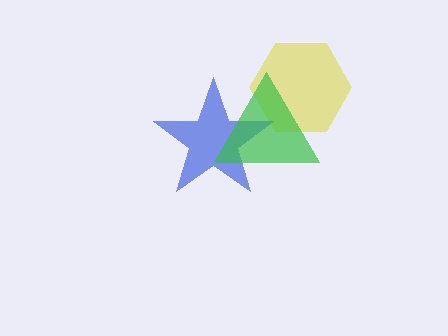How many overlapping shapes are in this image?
There are 3 overlapping shapes in the image.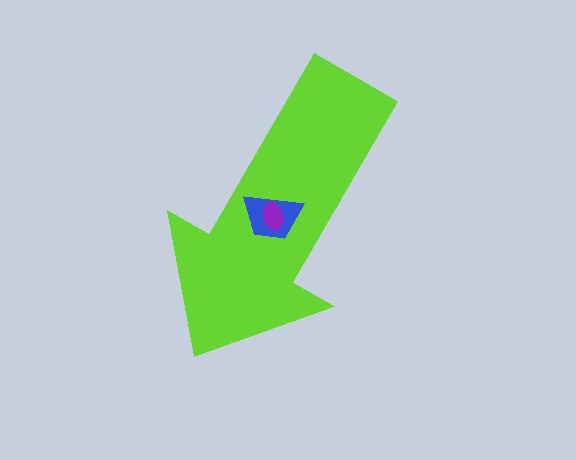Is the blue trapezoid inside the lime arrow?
Yes.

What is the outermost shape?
The lime arrow.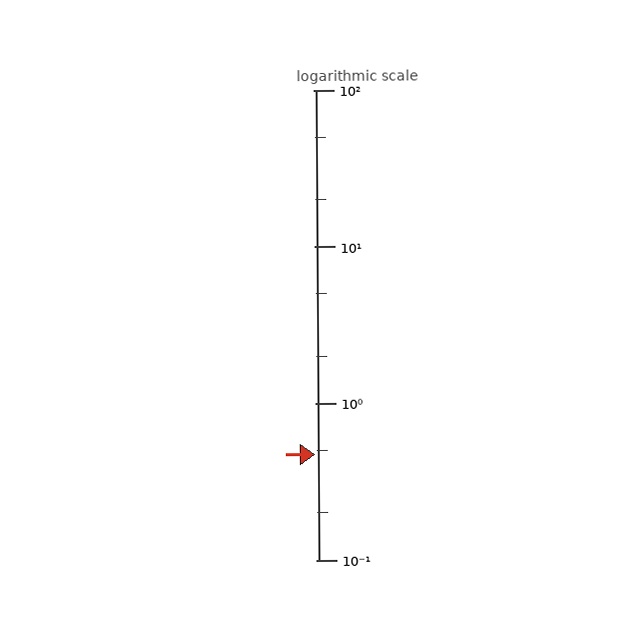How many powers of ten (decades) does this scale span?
The scale spans 3 decades, from 0.1 to 100.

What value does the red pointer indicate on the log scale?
The pointer indicates approximately 0.47.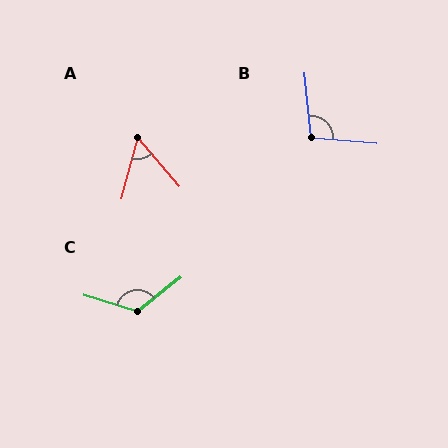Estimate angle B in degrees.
Approximately 101 degrees.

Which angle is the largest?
C, at approximately 125 degrees.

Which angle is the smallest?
A, at approximately 56 degrees.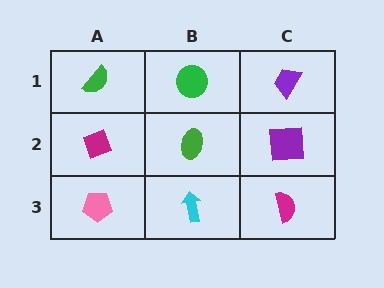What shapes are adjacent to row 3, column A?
A magenta diamond (row 2, column A), a cyan arrow (row 3, column B).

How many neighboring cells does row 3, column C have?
2.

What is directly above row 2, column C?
A purple trapezoid.